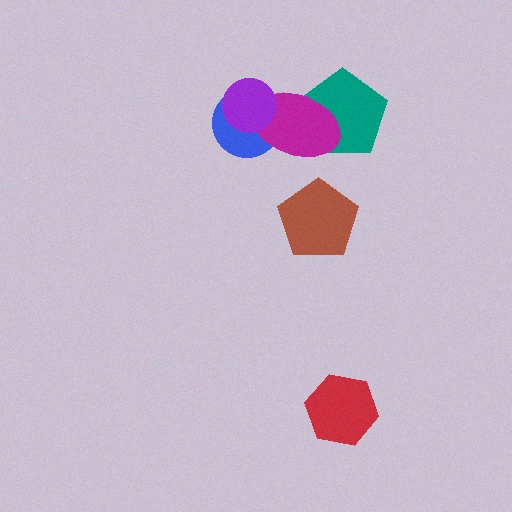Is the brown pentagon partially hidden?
No, no other shape covers it.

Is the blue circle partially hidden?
Yes, it is partially covered by another shape.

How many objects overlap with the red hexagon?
0 objects overlap with the red hexagon.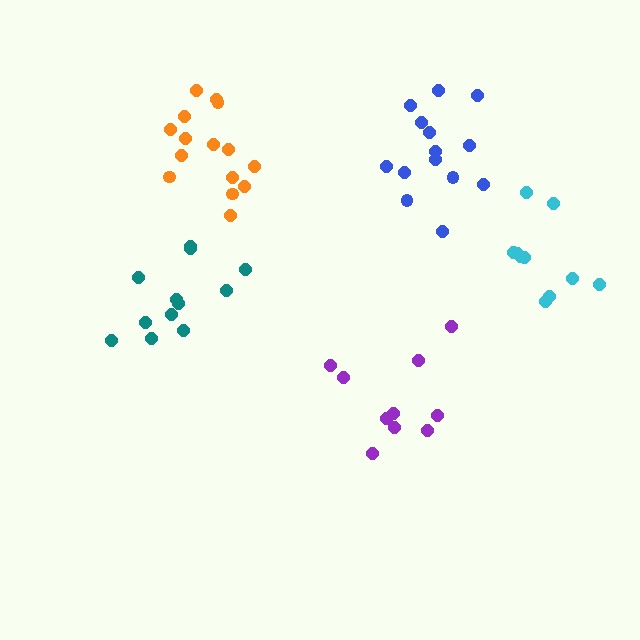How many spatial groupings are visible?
There are 5 spatial groupings.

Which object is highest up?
The blue cluster is topmost.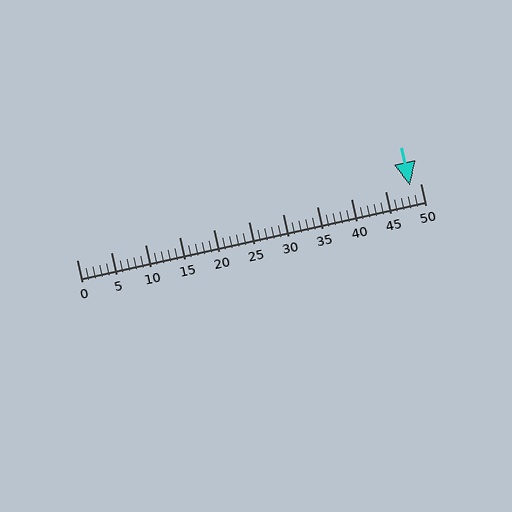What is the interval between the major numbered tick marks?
The major tick marks are spaced 5 units apart.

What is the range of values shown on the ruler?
The ruler shows values from 0 to 50.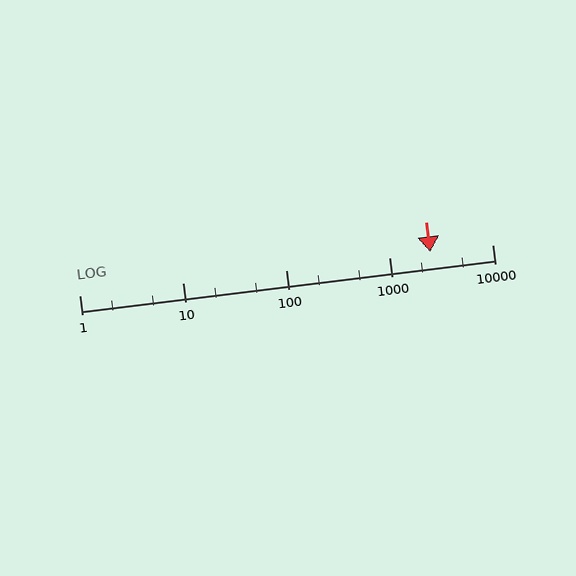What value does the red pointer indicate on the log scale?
The pointer indicates approximately 2500.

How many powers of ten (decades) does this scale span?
The scale spans 4 decades, from 1 to 10000.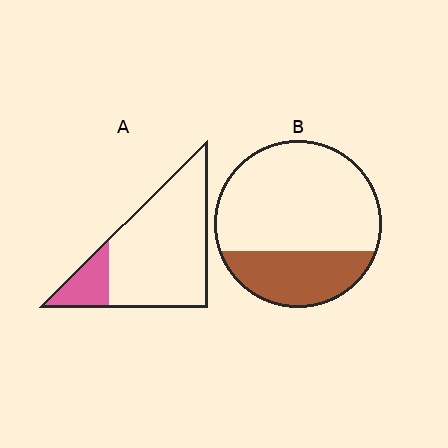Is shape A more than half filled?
No.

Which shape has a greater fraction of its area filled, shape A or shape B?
Shape B.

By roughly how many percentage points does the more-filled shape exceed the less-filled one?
By roughly 10 percentage points (B over A).